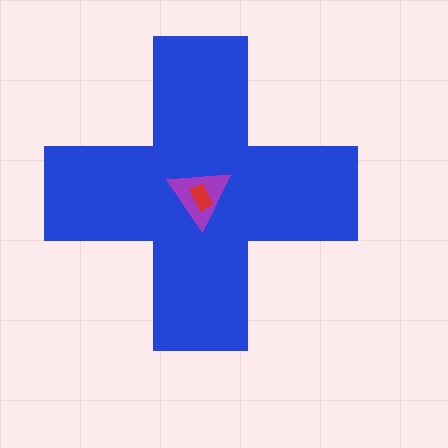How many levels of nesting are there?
3.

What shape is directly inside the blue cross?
The purple triangle.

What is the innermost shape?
The red rectangle.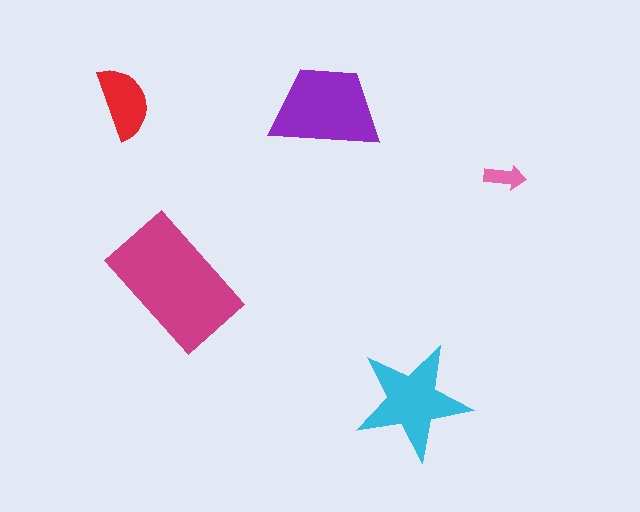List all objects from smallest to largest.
The pink arrow, the red semicircle, the cyan star, the purple trapezoid, the magenta rectangle.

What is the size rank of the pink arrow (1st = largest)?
5th.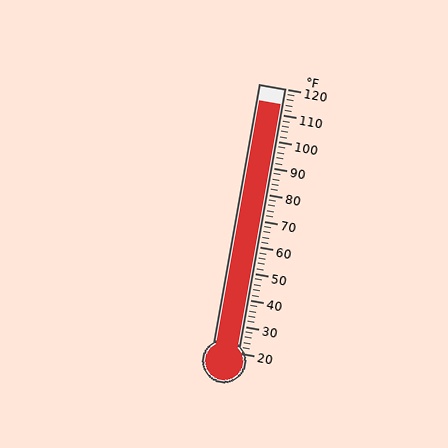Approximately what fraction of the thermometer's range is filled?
The thermometer is filled to approximately 95% of its range.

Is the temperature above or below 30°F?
The temperature is above 30°F.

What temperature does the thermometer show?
The thermometer shows approximately 114°F.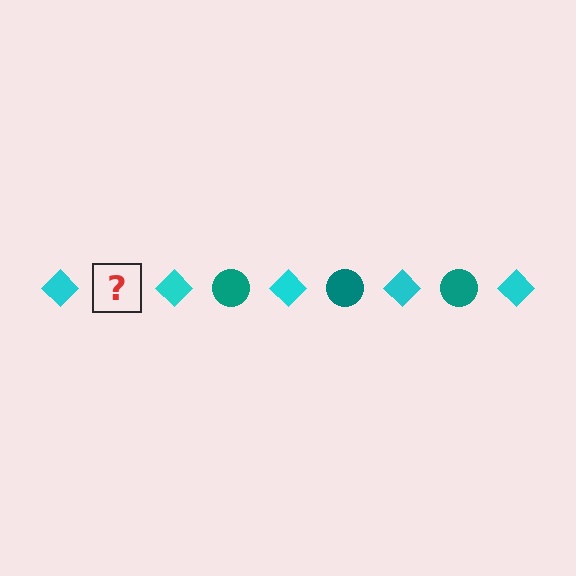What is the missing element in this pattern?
The missing element is a teal circle.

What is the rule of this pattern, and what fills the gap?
The rule is that the pattern alternates between cyan diamond and teal circle. The gap should be filled with a teal circle.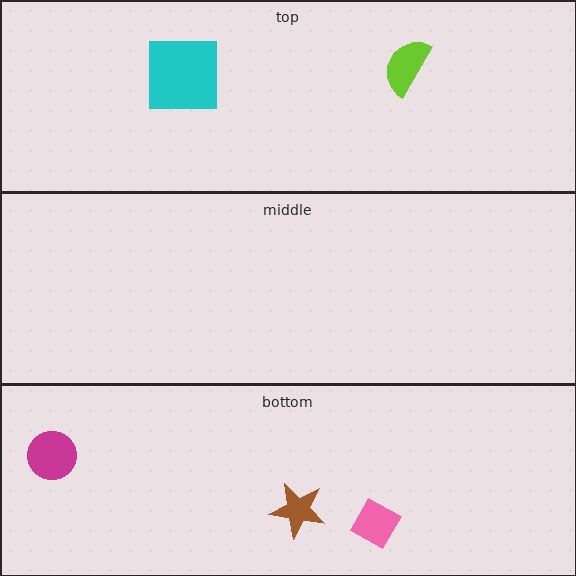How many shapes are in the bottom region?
3.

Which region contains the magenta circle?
The bottom region.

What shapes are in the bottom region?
The brown star, the magenta circle, the pink diamond.